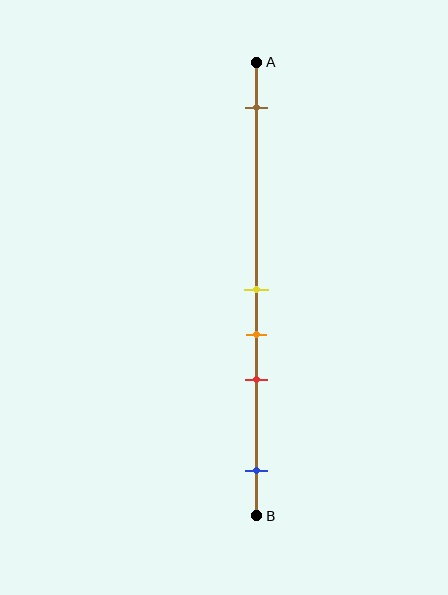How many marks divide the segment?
There are 5 marks dividing the segment.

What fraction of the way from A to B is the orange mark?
The orange mark is approximately 60% (0.6) of the way from A to B.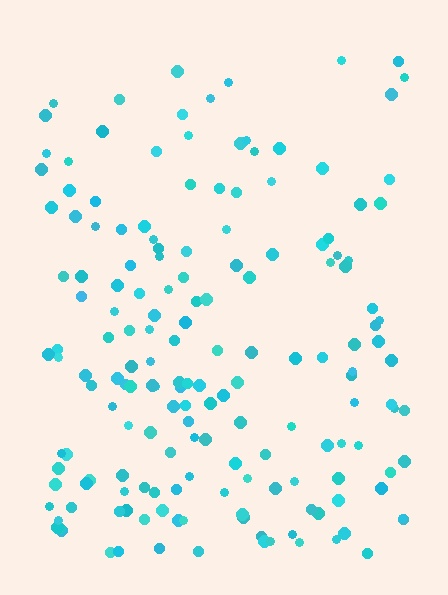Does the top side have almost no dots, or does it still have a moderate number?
Still a moderate number, just noticeably fewer than the bottom.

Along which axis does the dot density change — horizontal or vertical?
Vertical.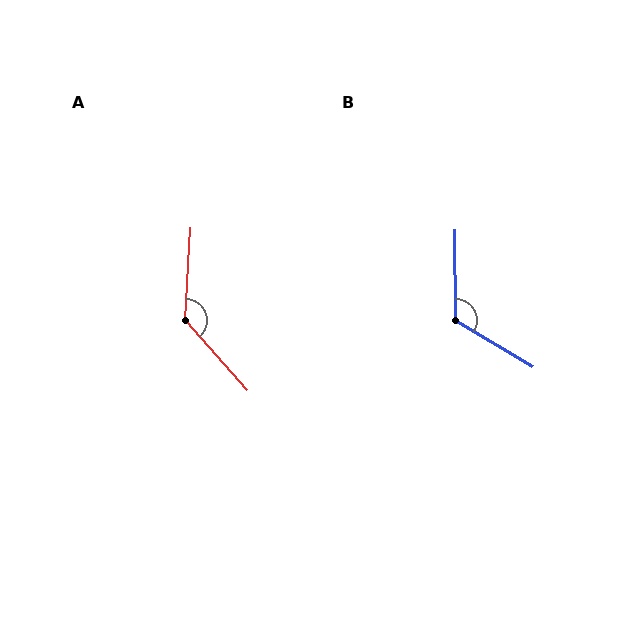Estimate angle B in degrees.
Approximately 122 degrees.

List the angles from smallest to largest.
B (122°), A (135°).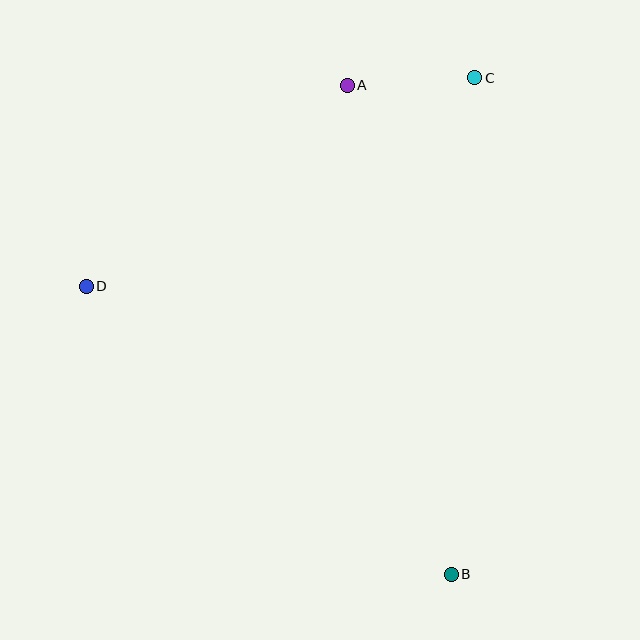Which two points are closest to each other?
Points A and C are closest to each other.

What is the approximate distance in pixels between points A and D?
The distance between A and D is approximately 330 pixels.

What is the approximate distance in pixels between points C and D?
The distance between C and D is approximately 441 pixels.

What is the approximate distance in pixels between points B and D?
The distance between B and D is approximately 465 pixels.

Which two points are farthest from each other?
Points A and B are farthest from each other.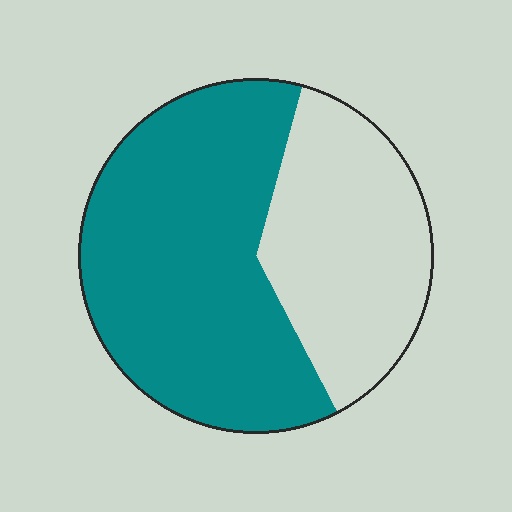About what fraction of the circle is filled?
About five eighths (5/8).